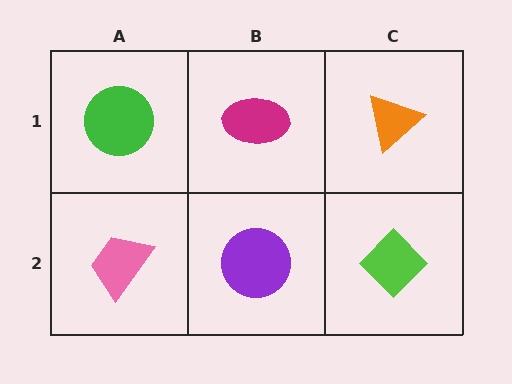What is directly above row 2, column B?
A magenta ellipse.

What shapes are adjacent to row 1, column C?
A lime diamond (row 2, column C), a magenta ellipse (row 1, column B).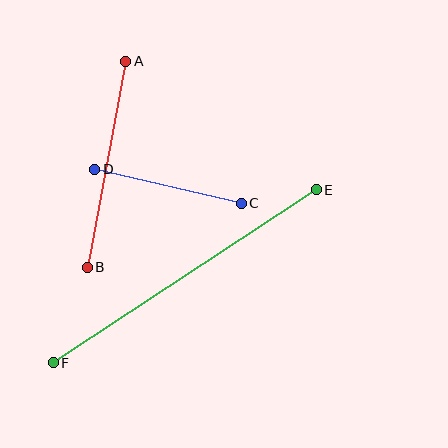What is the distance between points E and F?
The distance is approximately 315 pixels.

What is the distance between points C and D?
The distance is approximately 150 pixels.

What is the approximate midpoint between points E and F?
The midpoint is at approximately (185, 276) pixels.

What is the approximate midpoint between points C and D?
The midpoint is at approximately (168, 186) pixels.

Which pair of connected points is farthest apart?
Points E and F are farthest apart.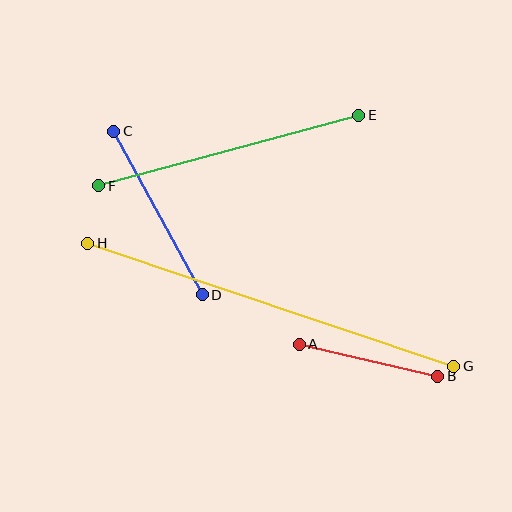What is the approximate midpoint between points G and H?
The midpoint is at approximately (271, 305) pixels.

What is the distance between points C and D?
The distance is approximately 186 pixels.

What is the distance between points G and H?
The distance is approximately 386 pixels.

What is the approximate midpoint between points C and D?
The midpoint is at approximately (158, 213) pixels.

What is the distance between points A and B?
The distance is approximately 142 pixels.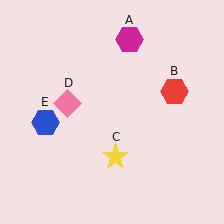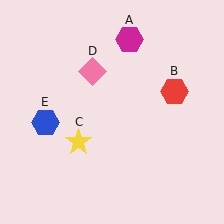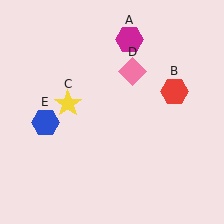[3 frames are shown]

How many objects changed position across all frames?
2 objects changed position: yellow star (object C), pink diamond (object D).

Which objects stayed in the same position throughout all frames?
Magenta hexagon (object A) and red hexagon (object B) and blue hexagon (object E) remained stationary.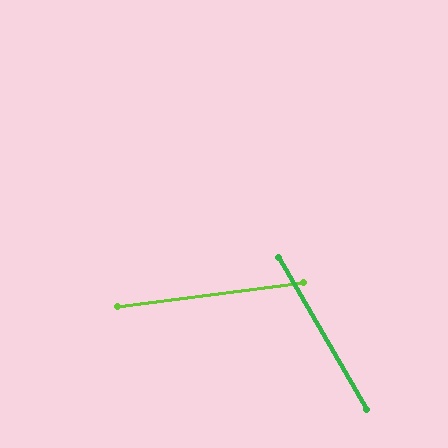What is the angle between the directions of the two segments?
Approximately 67 degrees.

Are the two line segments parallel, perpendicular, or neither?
Neither parallel nor perpendicular — they differ by about 67°.